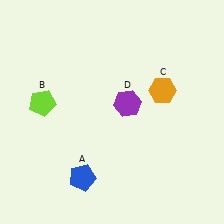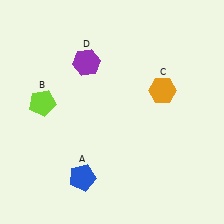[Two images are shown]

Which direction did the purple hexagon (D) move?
The purple hexagon (D) moved left.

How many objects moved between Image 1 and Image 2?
1 object moved between the two images.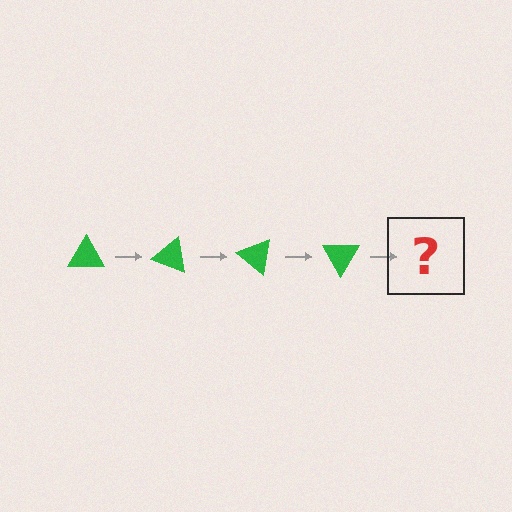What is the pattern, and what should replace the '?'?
The pattern is that the triangle rotates 20 degrees each step. The '?' should be a green triangle rotated 80 degrees.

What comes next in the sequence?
The next element should be a green triangle rotated 80 degrees.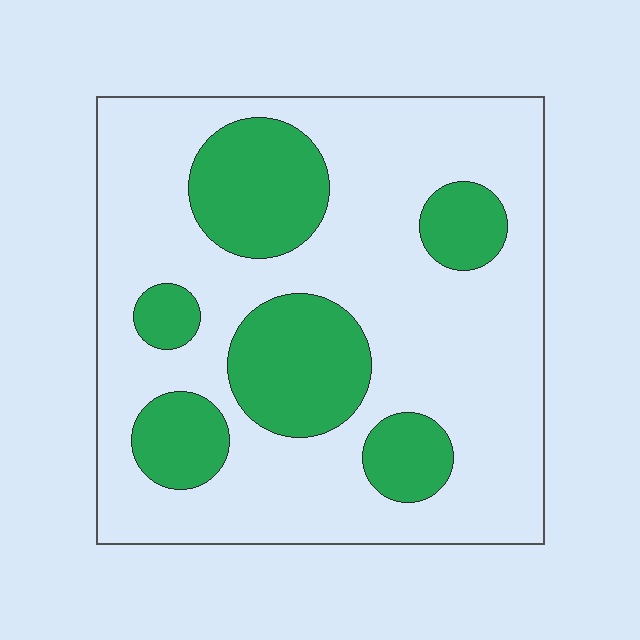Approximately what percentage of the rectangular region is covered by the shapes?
Approximately 30%.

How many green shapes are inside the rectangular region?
6.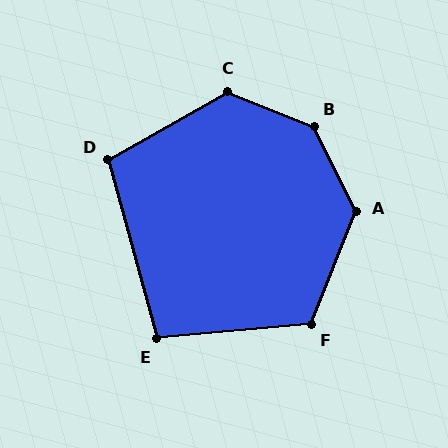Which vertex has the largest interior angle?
B, at approximately 138 degrees.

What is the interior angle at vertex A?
Approximately 132 degrees (obtuse).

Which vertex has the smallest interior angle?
E, at approximately 100 degrees.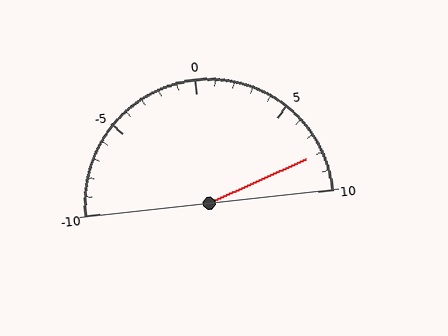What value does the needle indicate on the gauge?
The needle indicates approximately 8.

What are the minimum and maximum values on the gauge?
The gauge ranges from -10 to 10.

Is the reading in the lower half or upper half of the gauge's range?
The reading is in the upper half of the range (-10 to 10).